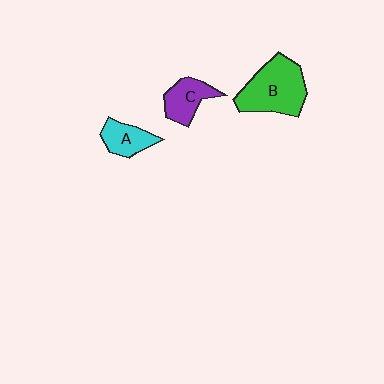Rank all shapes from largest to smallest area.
From largest to smallest: B (green), C (purple), A (cyan).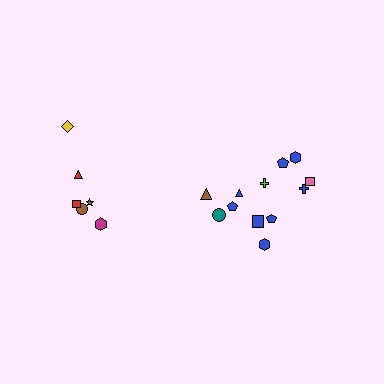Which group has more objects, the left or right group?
The right group.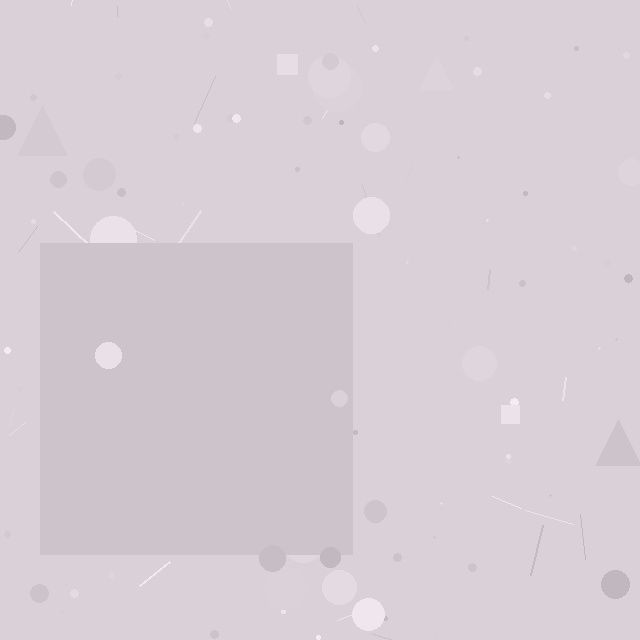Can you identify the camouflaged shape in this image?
The camouflaged shape is a square.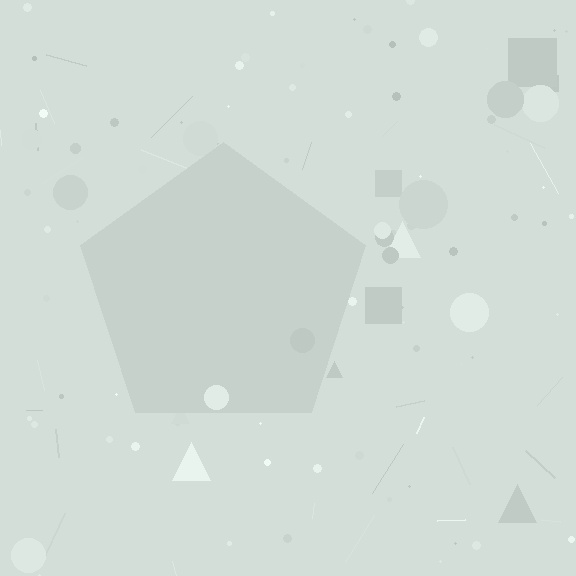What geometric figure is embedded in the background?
A pentagon is embedded in the background.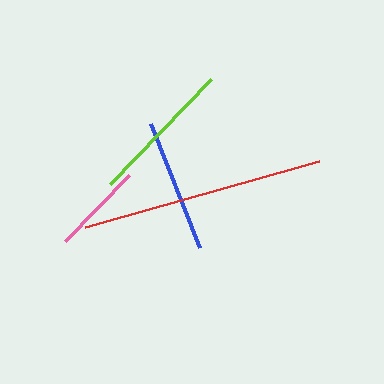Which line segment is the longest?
The red line is the longest at approximately 243 pixels.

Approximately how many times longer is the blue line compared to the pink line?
The blue line is approximately 1.5 times the length of the pink line.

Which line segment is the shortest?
The pink line is the shortest at approximately 92 pixels.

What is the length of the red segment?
The red segment is approximately 243 pixels long.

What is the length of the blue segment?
The blue segment is approximately 133 pixels long.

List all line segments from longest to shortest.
From longest to shortest: red, lime, blue, pink.